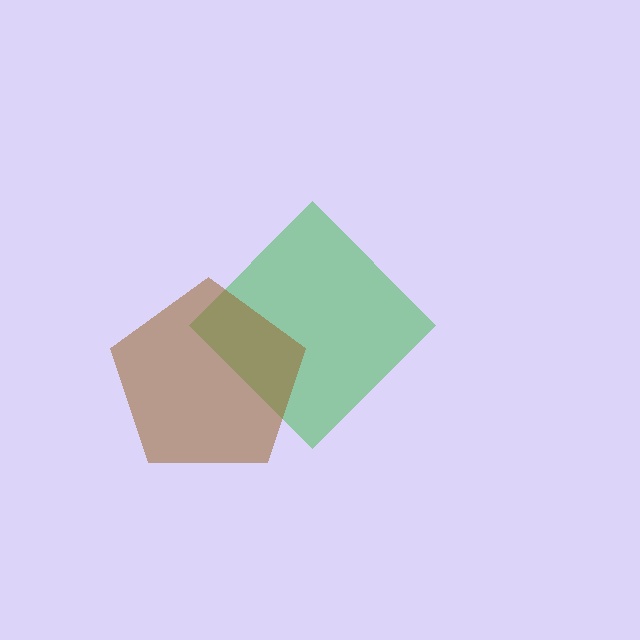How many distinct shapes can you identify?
There are 2 distinct shapes: a green diamond, a brown pentagon.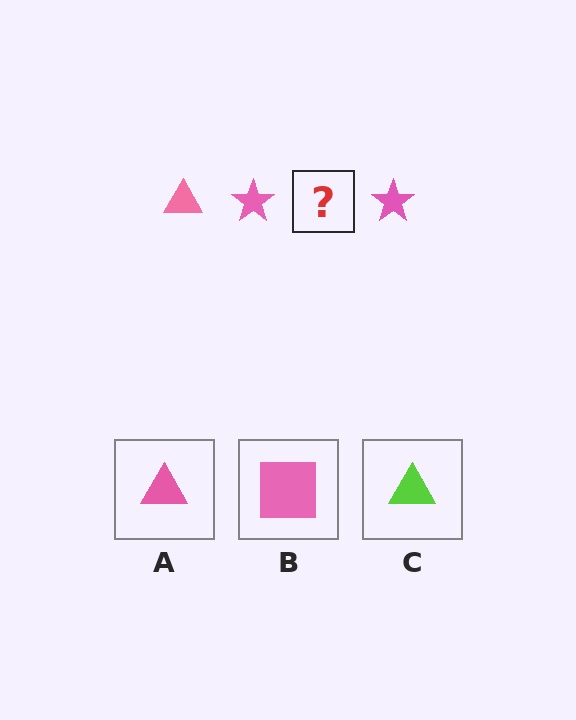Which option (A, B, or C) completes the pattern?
A.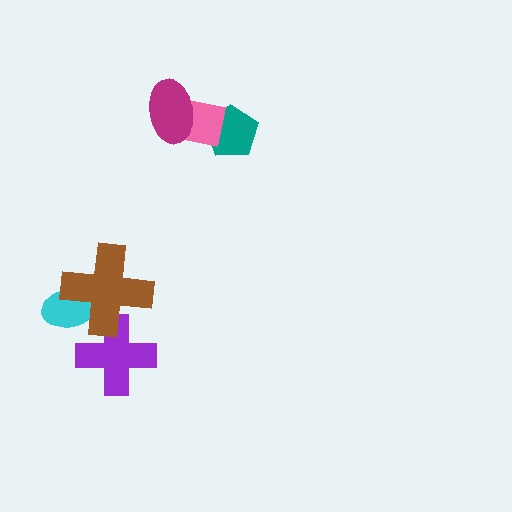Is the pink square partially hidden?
Yes, it is partially covered by another shape.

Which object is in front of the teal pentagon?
The pink square is in front of the teal pentagon.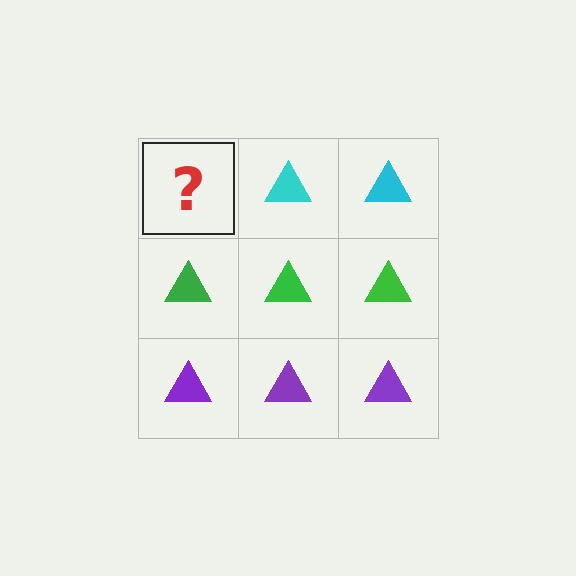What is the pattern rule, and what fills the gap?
The rule is that each row has a consistent color. The gap should be filled with a cyan triangle.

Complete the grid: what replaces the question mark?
The question mark should be replaced with a cyan triangle.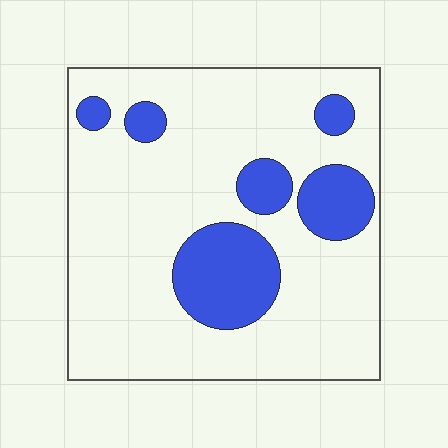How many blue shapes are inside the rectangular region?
6.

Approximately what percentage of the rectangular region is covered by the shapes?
Approximately 20%.